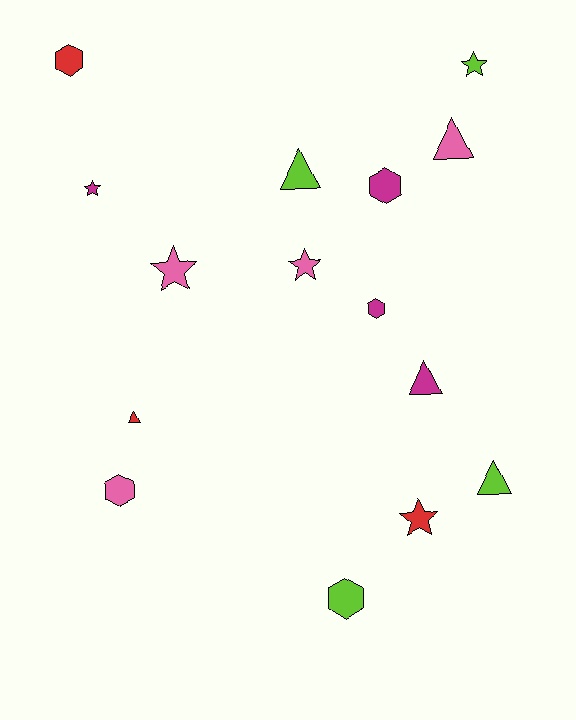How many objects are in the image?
There are 15 objects.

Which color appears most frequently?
Lime, with 4 objects.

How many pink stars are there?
There are 2 pink stars.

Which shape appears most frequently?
Hexagon, with 5 objects.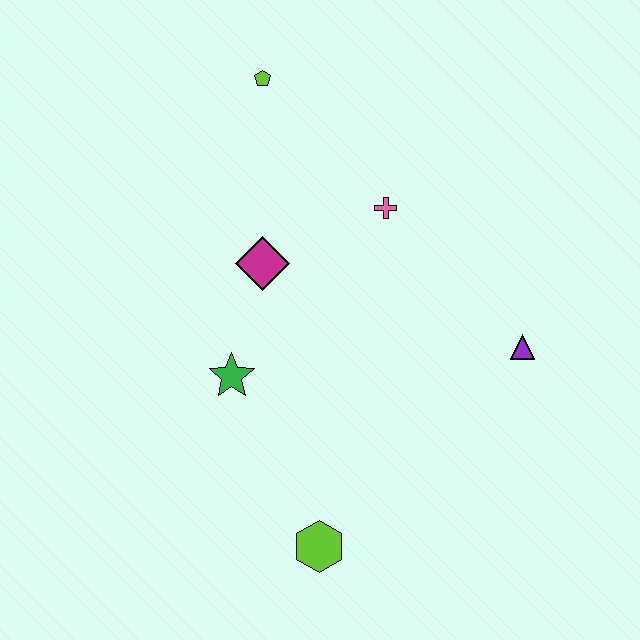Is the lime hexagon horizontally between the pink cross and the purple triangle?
No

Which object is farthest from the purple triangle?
The lime pentagon is farthest from the purple triangle.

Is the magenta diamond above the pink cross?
No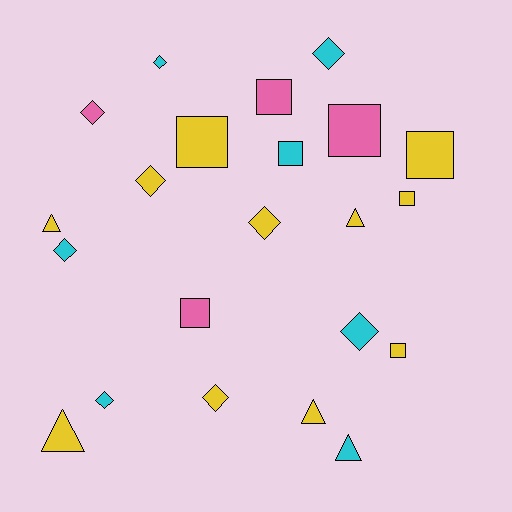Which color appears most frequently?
Yellow, with 11 objects.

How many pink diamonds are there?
There is 1 pink diamond.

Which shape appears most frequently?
Diamond, with 9 objects.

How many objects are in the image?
There are 22 objects.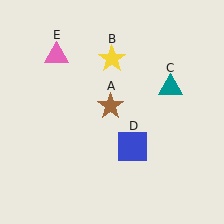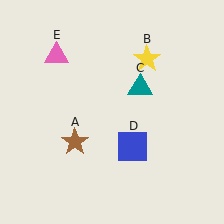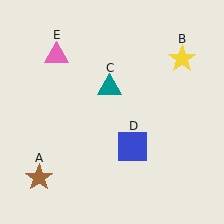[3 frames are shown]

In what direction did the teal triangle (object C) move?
The teal triangle (object C) moved left.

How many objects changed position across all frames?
3 objects changed position: brown star (object A), yellow star (object B), teal triangle (object C).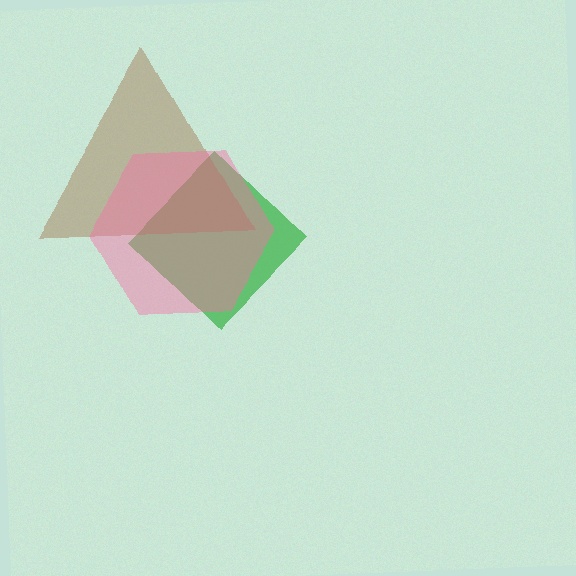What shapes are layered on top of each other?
The layered shapes are: a green diamond, a brown triangle, a pink hexagon.